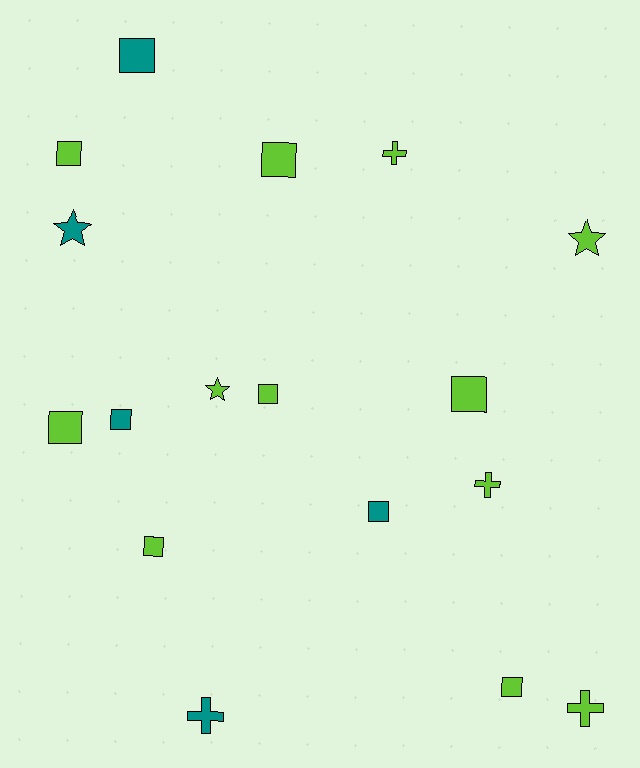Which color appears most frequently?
Lime, with 12 objects.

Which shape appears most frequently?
Square, with 10 objects.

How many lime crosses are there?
There are 3 lime crosses.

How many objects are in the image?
There are 17 objects.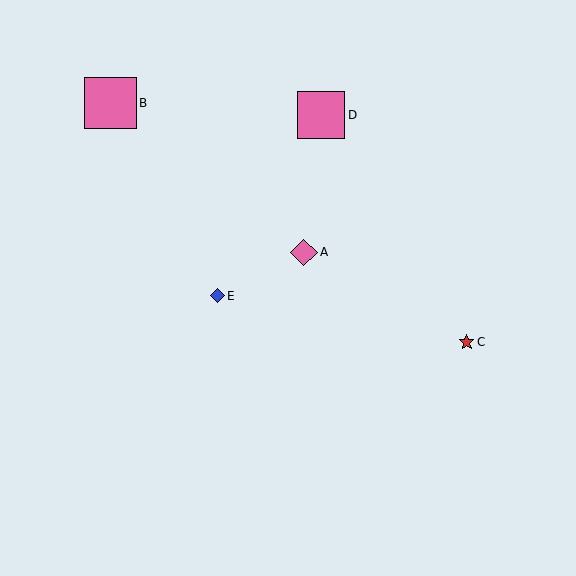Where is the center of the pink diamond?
The center of the pink diamond is at (304, 252).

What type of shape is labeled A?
Shape A is a pink diamond.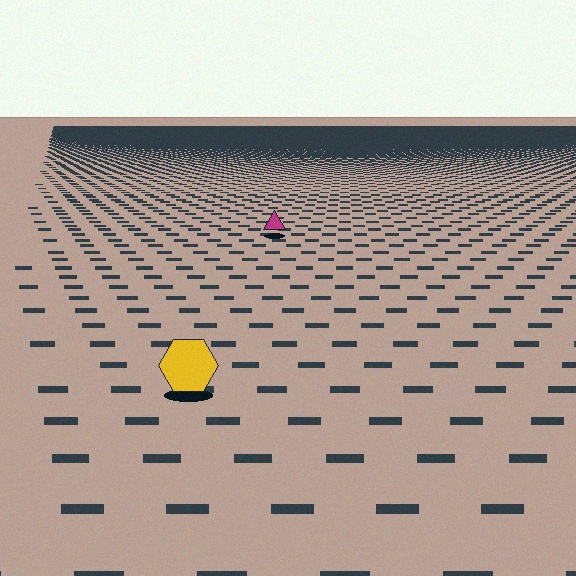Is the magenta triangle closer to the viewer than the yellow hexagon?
No. The yellow hexagon is closer — you can tell from the texture gradient: the ground texture is coarser near it.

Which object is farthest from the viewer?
The magenta triangle is farthest from the viewer. It appears smaller and the ground texture around it is denser.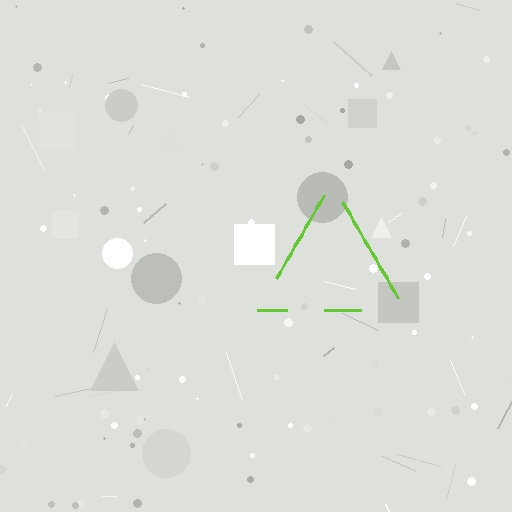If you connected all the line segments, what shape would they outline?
They would outline a triangle.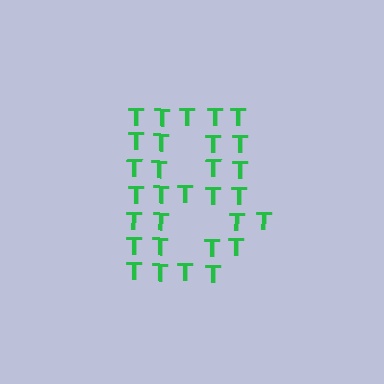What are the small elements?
The small elements are letter T's.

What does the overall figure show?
The overall figure shows the letter B.